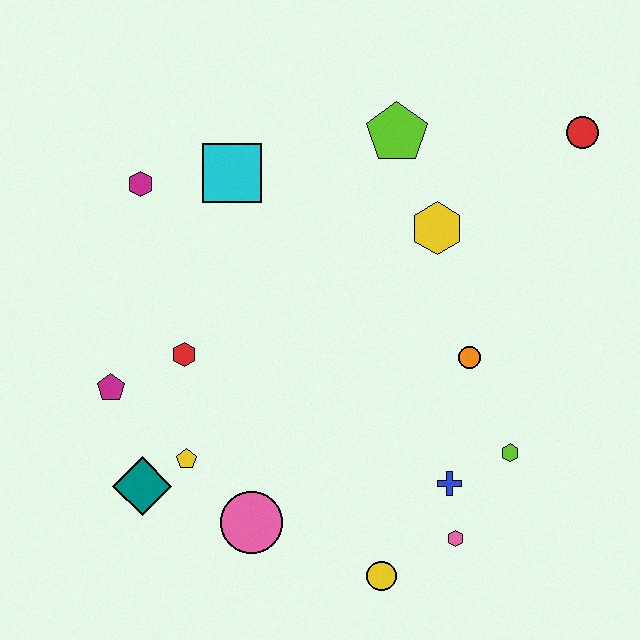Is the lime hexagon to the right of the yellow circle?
Yes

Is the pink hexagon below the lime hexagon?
Yes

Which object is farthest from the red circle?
The teal diamond is farthest from the red circle.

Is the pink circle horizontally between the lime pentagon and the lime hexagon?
No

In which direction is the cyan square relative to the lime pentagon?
The cyan square is to the left of the lime pentagon.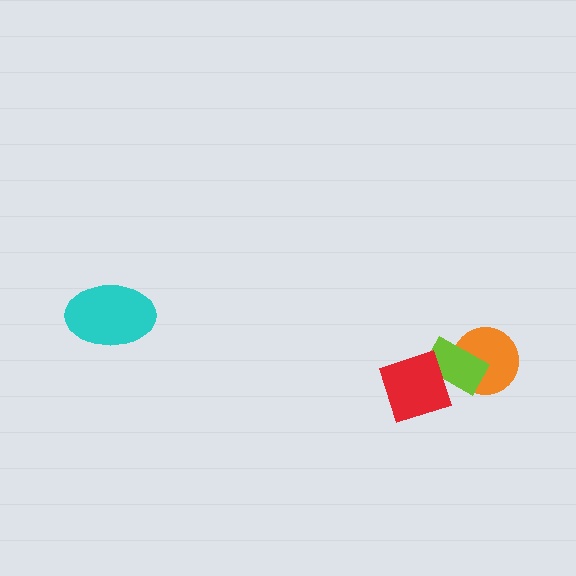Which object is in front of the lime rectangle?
The red square is in front of the lime rectangle.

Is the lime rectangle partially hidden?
Yes, it is partially covered by another shape.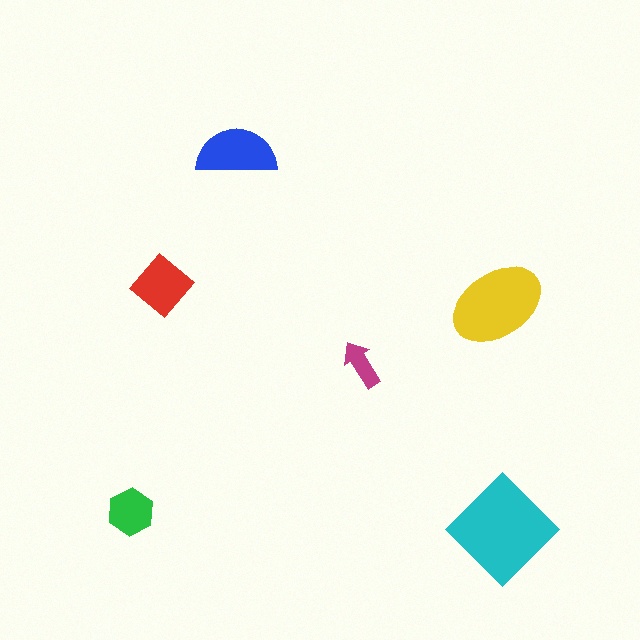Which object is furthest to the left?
The green hexagon is leftmost.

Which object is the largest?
The cyan diamond.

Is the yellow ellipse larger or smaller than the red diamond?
Larger.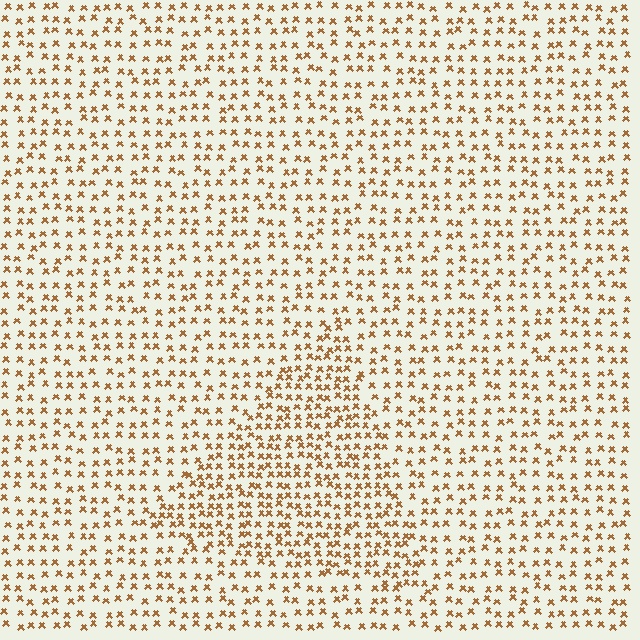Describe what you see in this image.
The image contains small brown elements arranged at two different densities. A triangle-shaped region is visible where the elements are more densely packed than the surrounding area.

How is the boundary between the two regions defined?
The boundary is defined by a change in element density (approximately 1.7x ratio). All elements are the same color, size, and shape.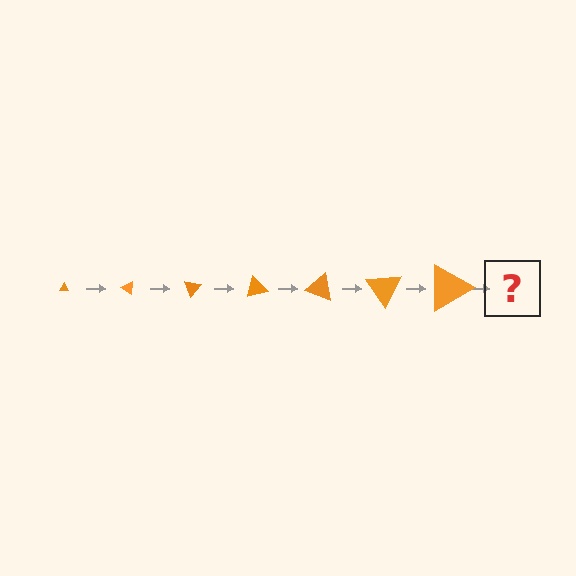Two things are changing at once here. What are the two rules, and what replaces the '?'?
The two rules are that the triangle grows larger each step and it rotates 35 degrees each step. The '?' should be a triangle, larger than the previous one and rotated 245 degrees from the start.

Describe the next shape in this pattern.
It should be a triangle, larger than the previous one and rotated 245 degrees from the start.